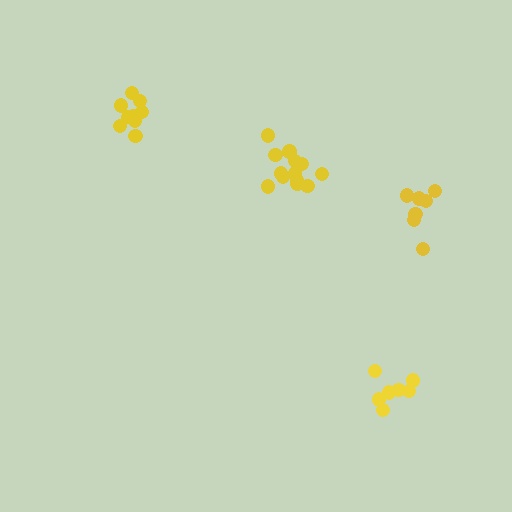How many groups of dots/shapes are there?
There are 4 groups.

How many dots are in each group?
Group 1: 7 dots, Group 2: 9 dots, Group 3: 13 dots, Group 4: 7 dots (36 total).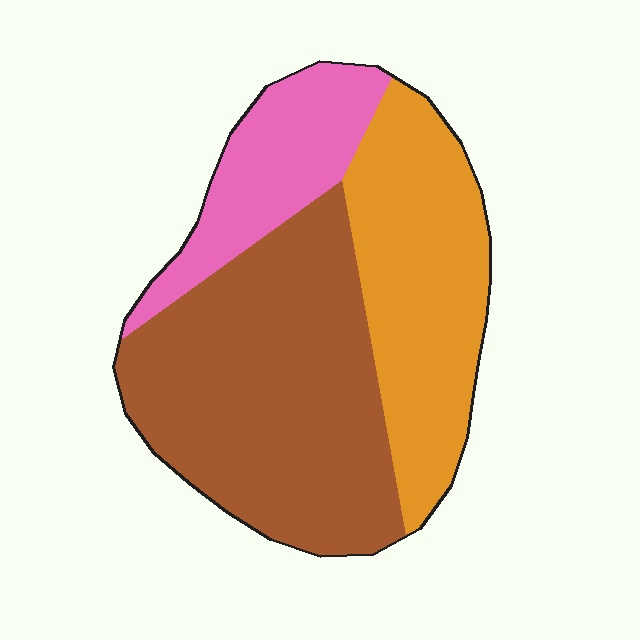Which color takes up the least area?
Pink, at roughly 20%.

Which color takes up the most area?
Brown, at roughly 50%.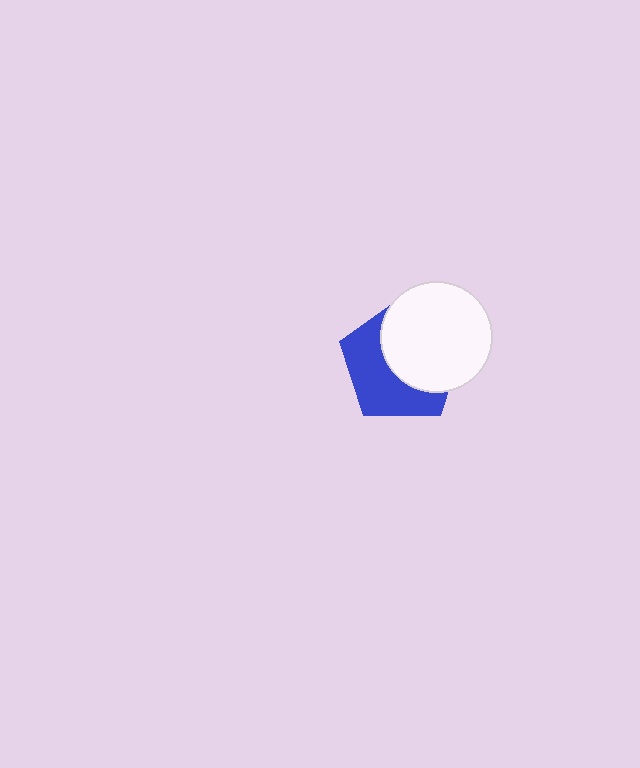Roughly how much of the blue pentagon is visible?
About half of it is visible (roughly 48%).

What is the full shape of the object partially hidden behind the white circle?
The partially hidden object is a blue pentagon.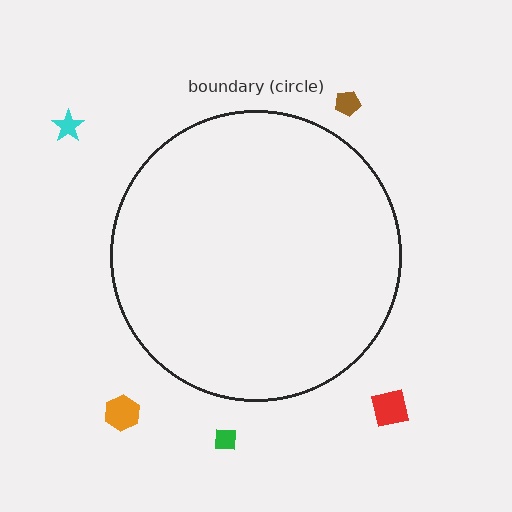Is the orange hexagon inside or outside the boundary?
Outside.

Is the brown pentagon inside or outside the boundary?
Outside.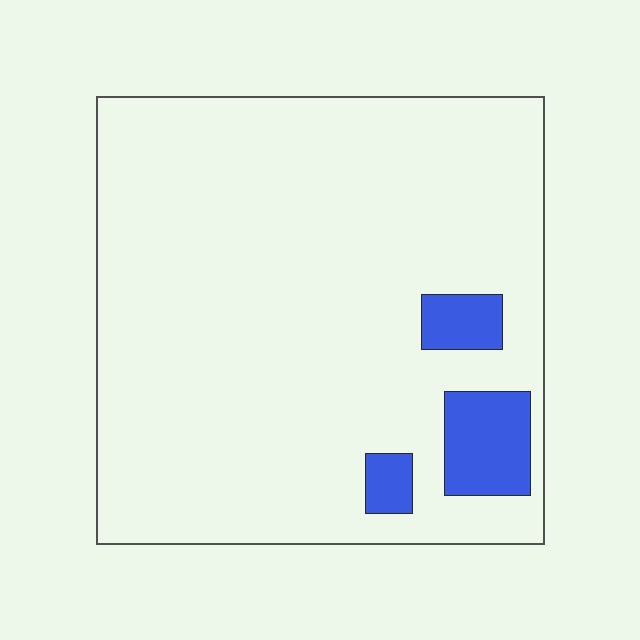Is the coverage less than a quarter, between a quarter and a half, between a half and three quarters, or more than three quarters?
Less than a quarter.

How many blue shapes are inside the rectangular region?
3.